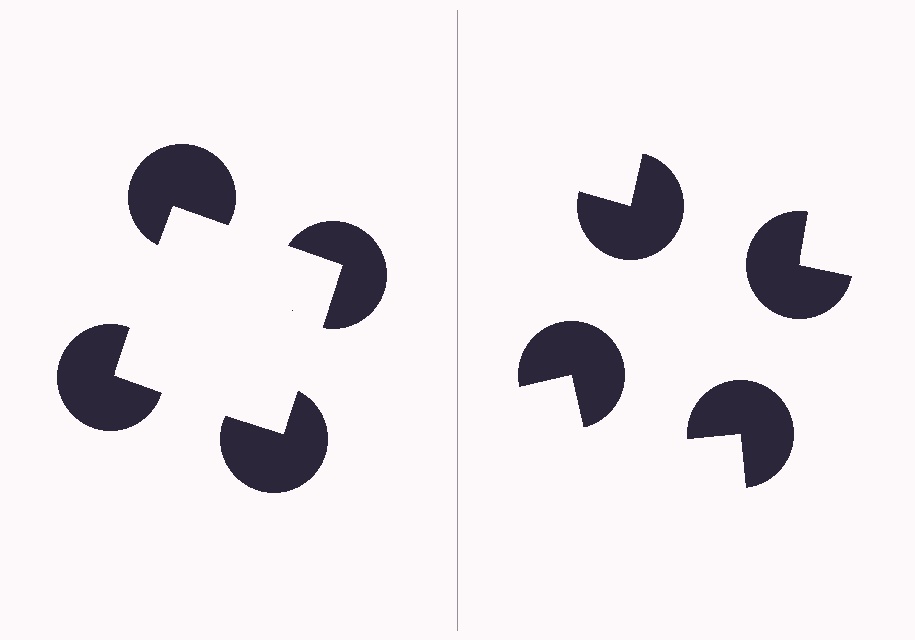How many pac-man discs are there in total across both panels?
8 — 4 on each side.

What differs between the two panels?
The pac-man discs are positioned identically on both sides; only the wedge orientations differ. On the left they align to a square; on the right they are misaligned.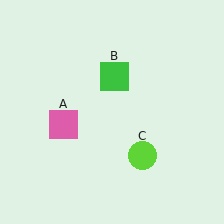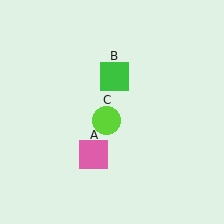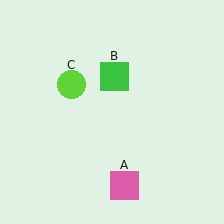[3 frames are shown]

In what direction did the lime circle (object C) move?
The lime circle (object C) moved up and to the left.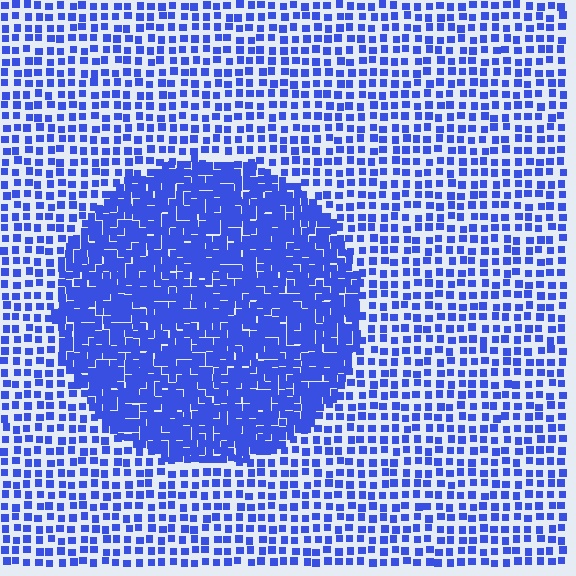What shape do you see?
I see a circle.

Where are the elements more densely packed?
The elements are more densely packed inside the circle boundary.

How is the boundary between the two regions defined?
The boundary is defined by a change in element density (approximately 2.3x ratio). All elements are the same color, size, and shape.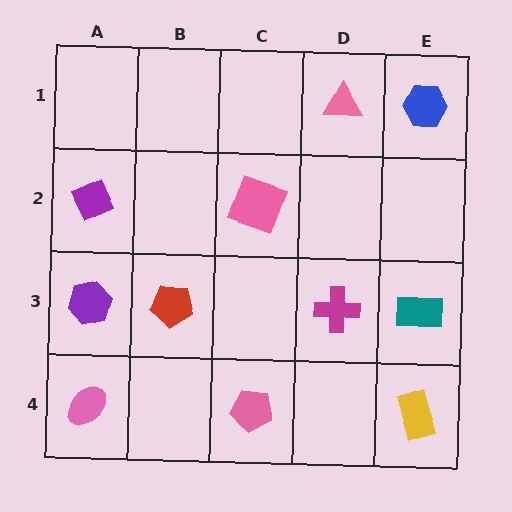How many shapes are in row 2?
2 shapes.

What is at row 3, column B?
A red pentagon.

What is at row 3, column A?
A purple hexagon.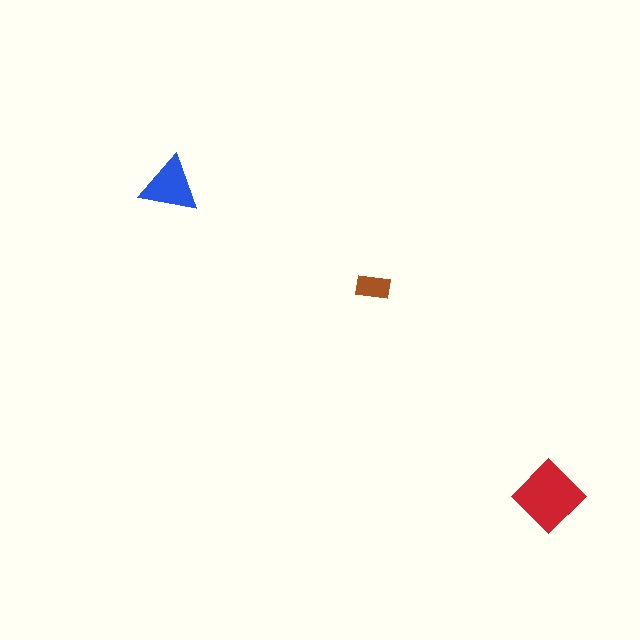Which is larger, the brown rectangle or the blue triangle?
The blue triangle.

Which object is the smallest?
The brown rectangle.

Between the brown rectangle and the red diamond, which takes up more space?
The red diamond.